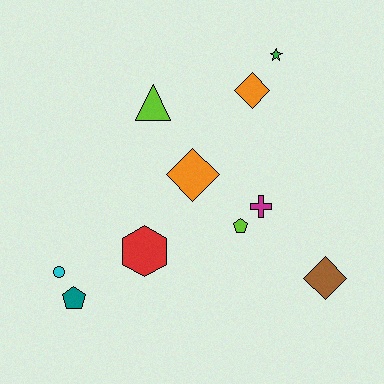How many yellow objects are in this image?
There are no yellow objects.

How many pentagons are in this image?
There are 2 pentagons.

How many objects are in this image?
There are 10 objects.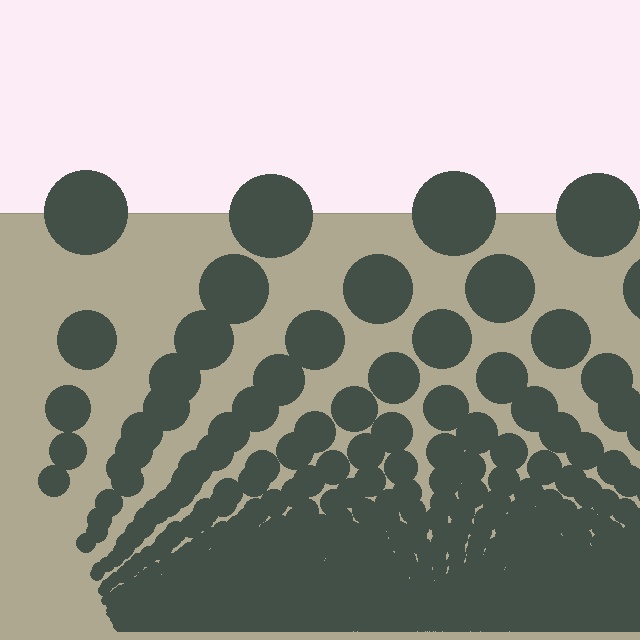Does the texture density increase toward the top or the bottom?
Density increases toward the bottom.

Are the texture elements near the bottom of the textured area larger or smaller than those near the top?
Smaller. The gradient is inverted — elements near the bottom are smaller and denser.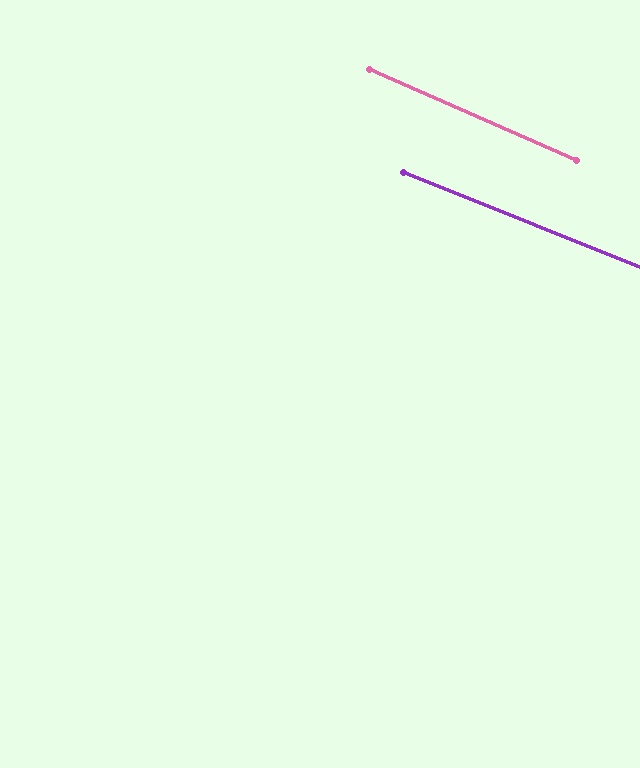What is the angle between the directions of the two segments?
Approximately 2 degrees.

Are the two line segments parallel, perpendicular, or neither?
Parallel — their directions differ by only 1.6°.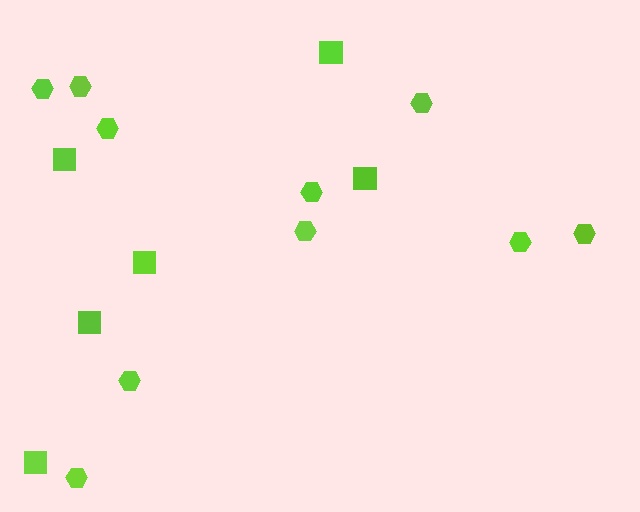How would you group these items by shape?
There are 2 groups: one group of hexagons (10) and one group of squares (6).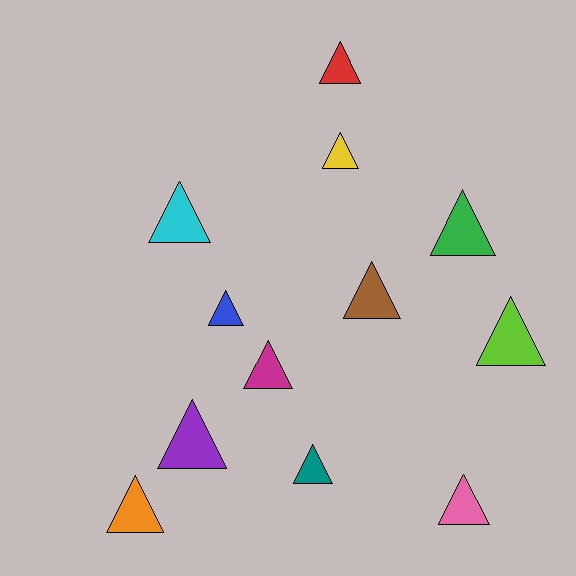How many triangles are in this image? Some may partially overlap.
There are 12 triangles.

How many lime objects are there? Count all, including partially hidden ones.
There is 1 lime object.